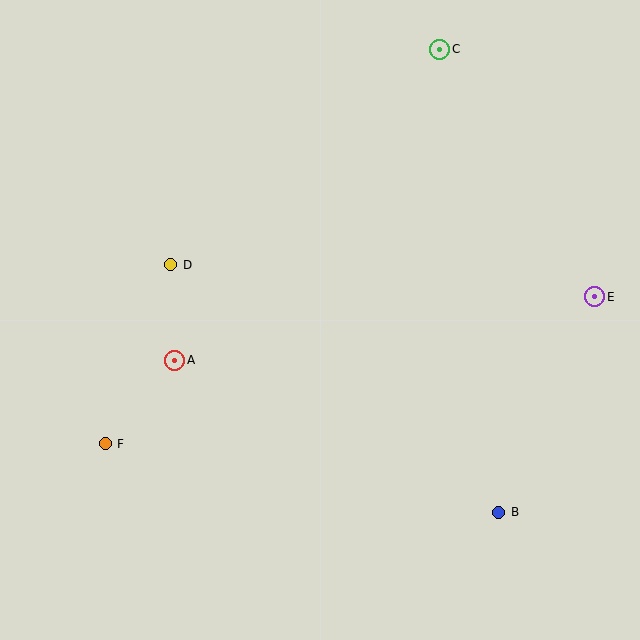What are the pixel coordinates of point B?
Point B is at (499, 512).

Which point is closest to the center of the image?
Point A at (175, 360) is closest to the center.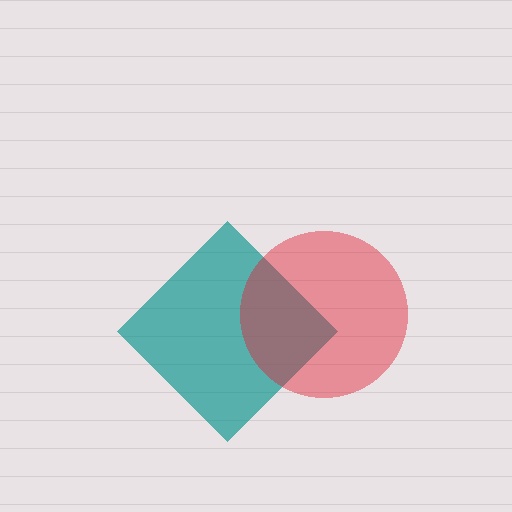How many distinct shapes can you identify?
There are 2 distinct shapes: a teal diamond, a red circle.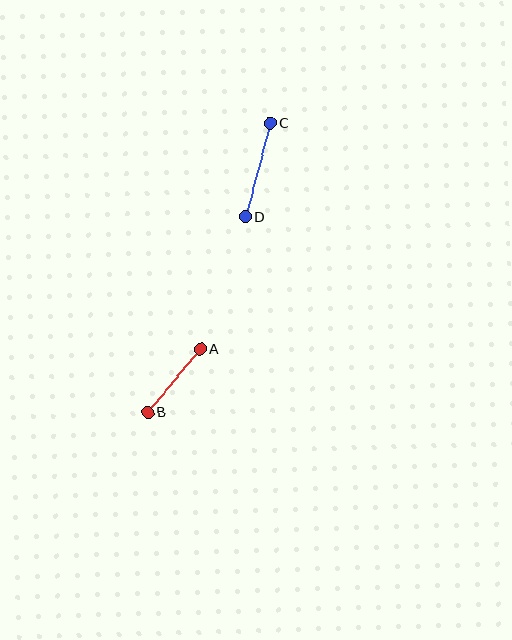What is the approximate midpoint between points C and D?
The midpoint is at approximately (258, 170) pixels.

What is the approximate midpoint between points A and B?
The midpoint is at approximately (174, 381) pixels.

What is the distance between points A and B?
The distance is approximately 82 pixels.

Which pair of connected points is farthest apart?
Points C and D are farthest apart.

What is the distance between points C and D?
The distance is approximately 97 pixels.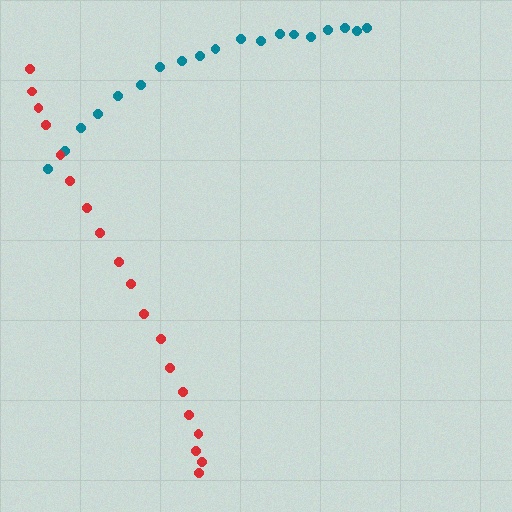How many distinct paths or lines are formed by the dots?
There are 2 distinct paths.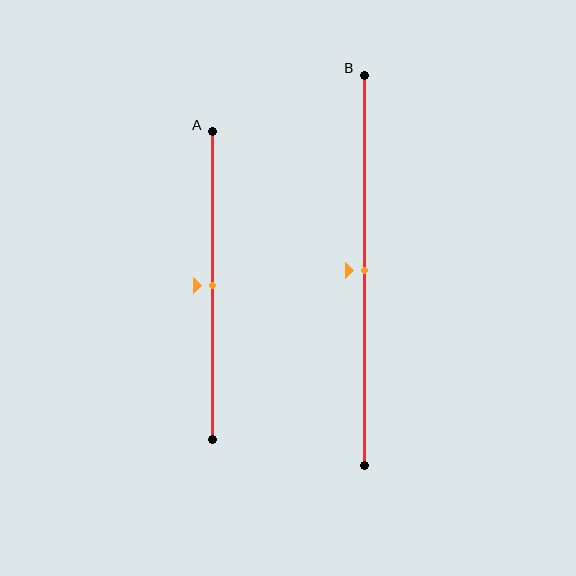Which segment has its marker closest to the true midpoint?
Segment A has its marker closest to the true midpoint.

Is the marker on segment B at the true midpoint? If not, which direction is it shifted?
Yes, the marker on segment B is at the true midpoint.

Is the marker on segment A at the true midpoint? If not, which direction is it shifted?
Yes, the marker on segment A is at the true midpoint.